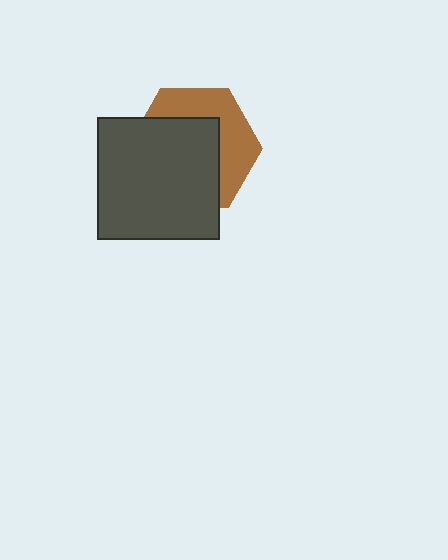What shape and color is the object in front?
The object in front is a dark gray square.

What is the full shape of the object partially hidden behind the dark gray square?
The partially hidden object is a brown hexagon.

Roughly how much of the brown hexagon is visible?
A small part of it is visible (roughly 42%).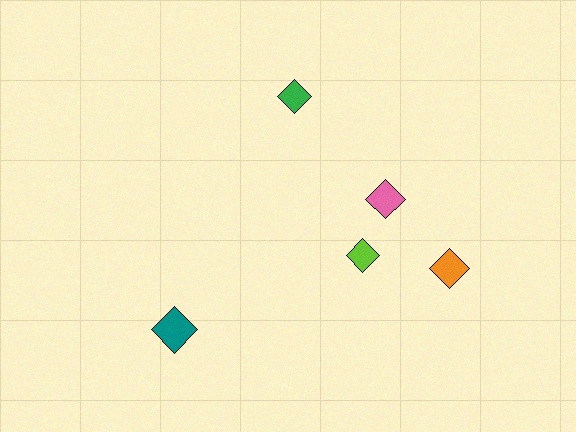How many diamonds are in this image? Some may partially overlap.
There are 5 diamonds.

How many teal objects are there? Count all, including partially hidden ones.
There is 1 teal object.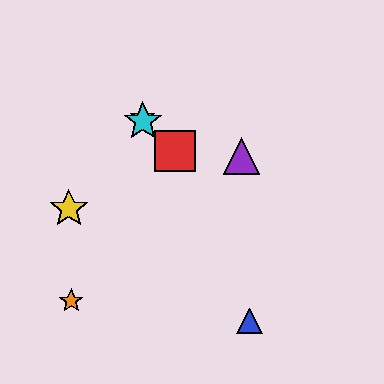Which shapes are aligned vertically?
The green star, the cyan star are aligned vertically.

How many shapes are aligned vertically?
2 shapes (the green star, the cyan star) are aligned vertically.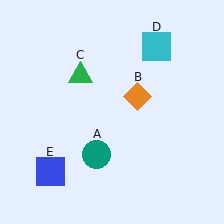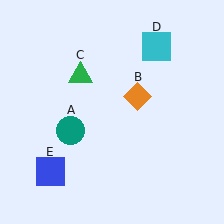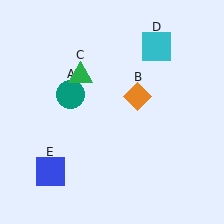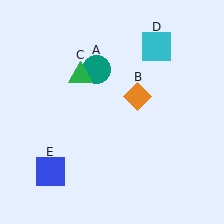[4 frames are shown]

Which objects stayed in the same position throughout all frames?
Orange diamond (object B) and green triangle (object C) and cyan square (object D) and blue square (object E) remained stationary.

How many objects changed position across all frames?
1 object changed position: teal circle (object A).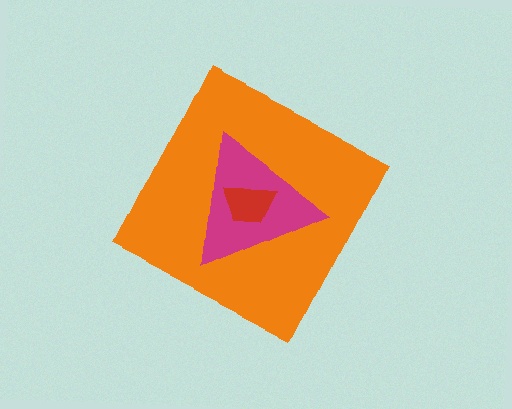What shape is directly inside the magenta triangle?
The red trapezoid.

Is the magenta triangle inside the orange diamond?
Yes.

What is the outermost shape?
The orange diamond.